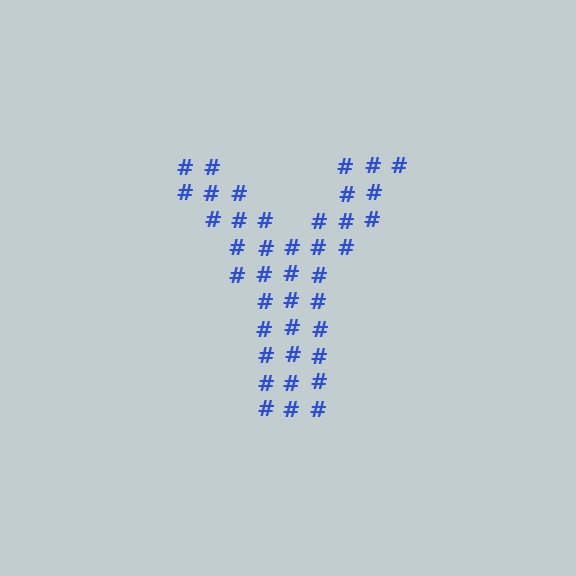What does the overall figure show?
The overall figure shows the letter Y.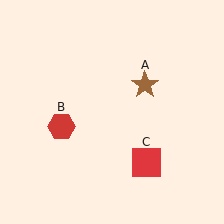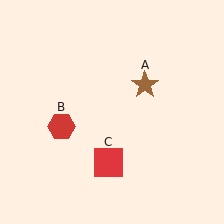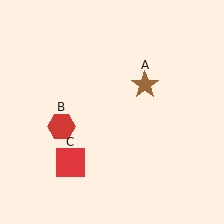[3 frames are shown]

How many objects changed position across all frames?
1 object changed position: red square (object C).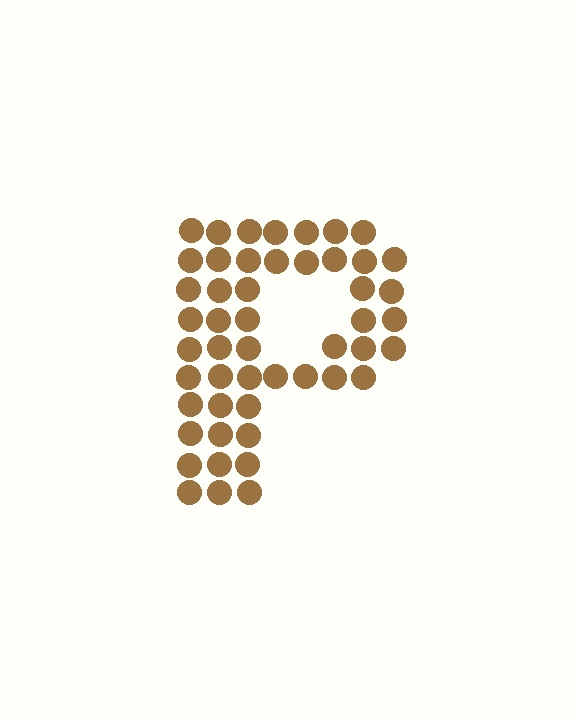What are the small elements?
The small elements are circles.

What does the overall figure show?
The overall figure shows the letter P.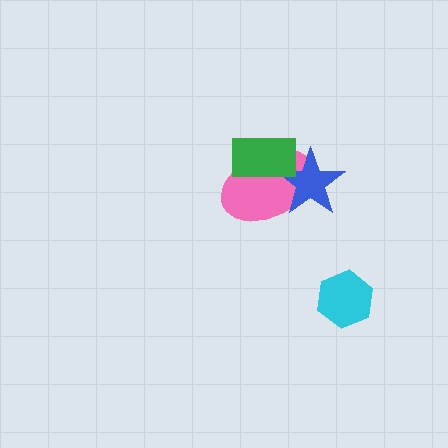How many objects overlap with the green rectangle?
2 objects overlap with the green rectangle.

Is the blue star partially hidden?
Yes, it is partially covered by another shape.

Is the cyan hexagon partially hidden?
No, no other shape covers it.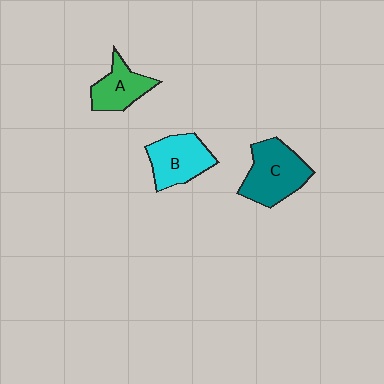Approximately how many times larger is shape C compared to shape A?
Approximately 1.5 times.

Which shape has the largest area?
Shape C (teal).